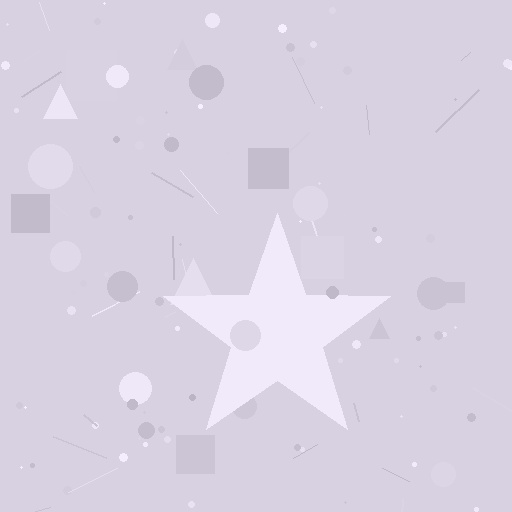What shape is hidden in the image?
A star is hidden in the image.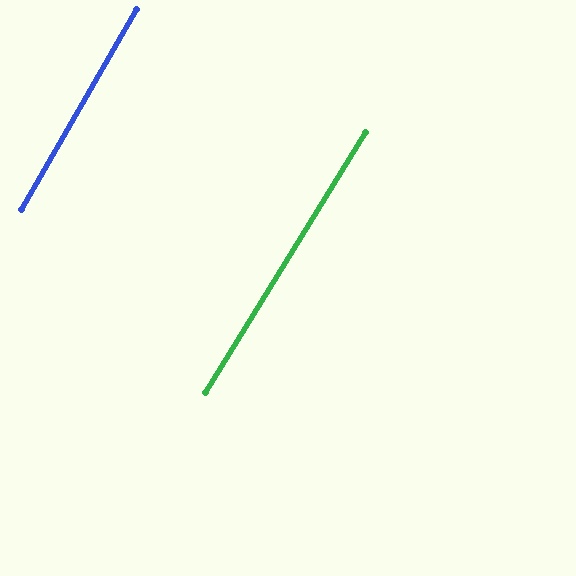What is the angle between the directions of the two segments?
Approximately 2 degrees.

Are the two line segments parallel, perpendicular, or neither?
Parallel — their directions differ by only 1.7°.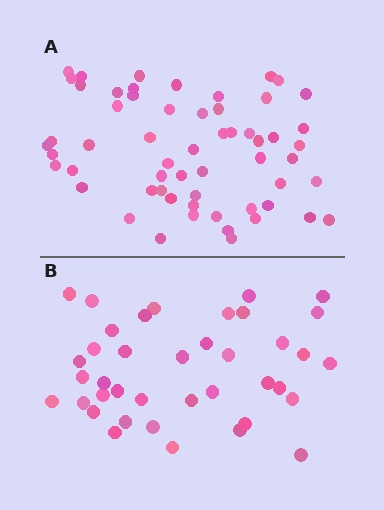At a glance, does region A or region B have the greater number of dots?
Region A (the top region) has more dots.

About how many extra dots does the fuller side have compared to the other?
Region A has approximately 20 more dots than region B.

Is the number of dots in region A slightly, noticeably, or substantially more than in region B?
Region A has substantially more. The ratio is roughly 1.5 to 1.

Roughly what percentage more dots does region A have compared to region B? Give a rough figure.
About 50% more.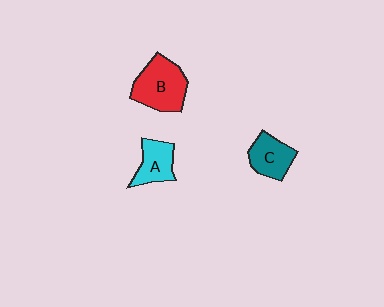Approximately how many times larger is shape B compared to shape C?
Approximately 1.5 times.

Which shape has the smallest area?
Shape A (cyan).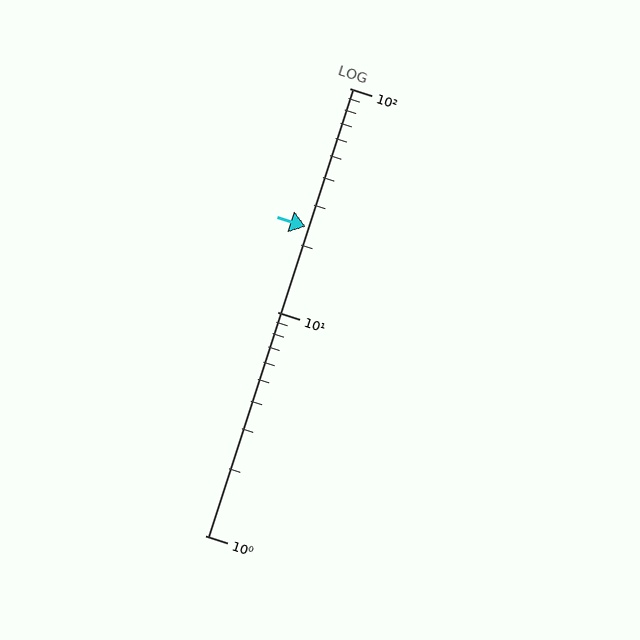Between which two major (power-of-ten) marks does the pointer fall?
The pointer is between 10 and 100.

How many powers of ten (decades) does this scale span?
The scale spans 2 decades, from 1 to 100.